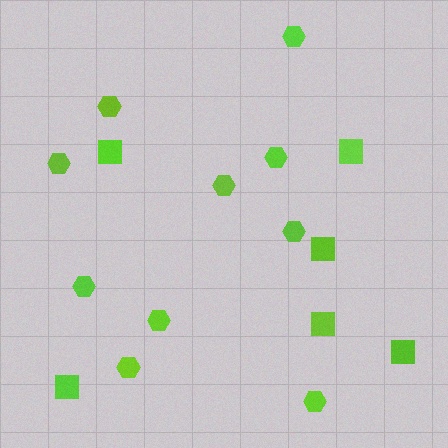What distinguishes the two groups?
There are 2 groups: one group of squares (6) and one group of hexagons (10).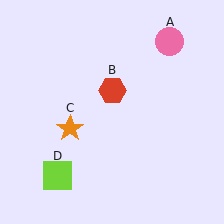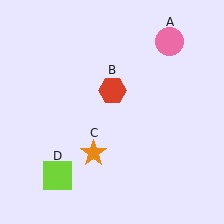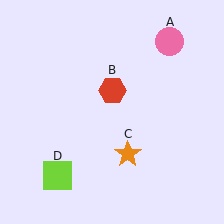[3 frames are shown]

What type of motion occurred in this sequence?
The orange star (object C) rotated counterclockwise around the center of the scene.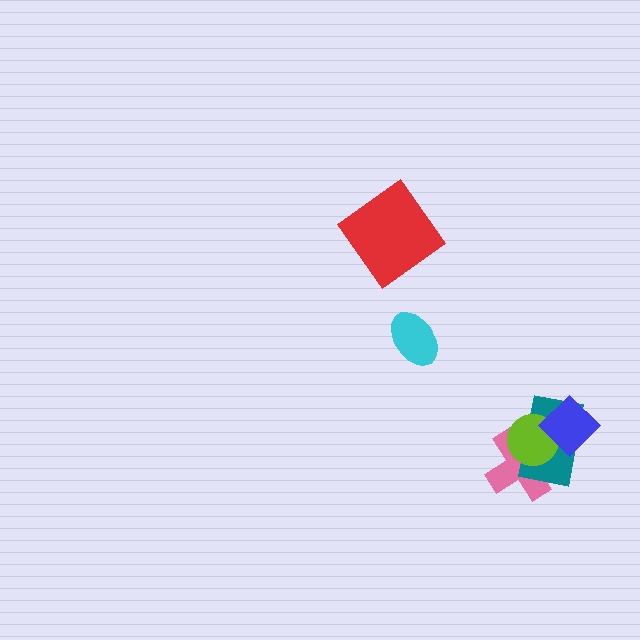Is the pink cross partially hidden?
Yes, it is partially covered by another shape.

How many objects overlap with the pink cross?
3 objects overlap with the pink cross.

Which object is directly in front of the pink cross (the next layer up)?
The teal rectangle is directly in front of the pink cross.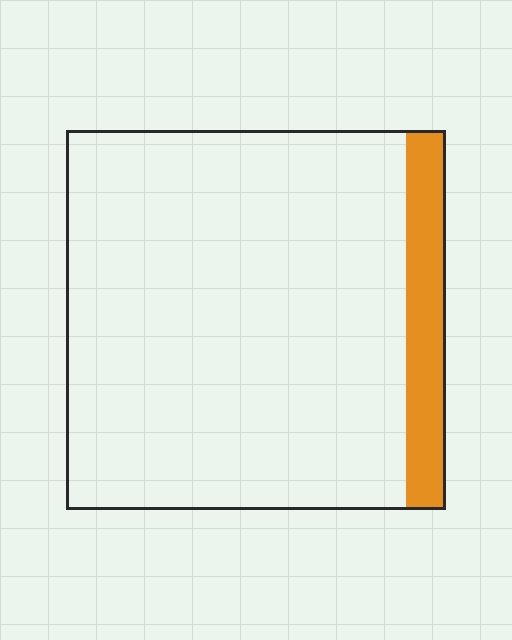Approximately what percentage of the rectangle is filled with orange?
Approximately 10%.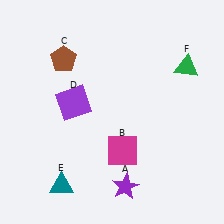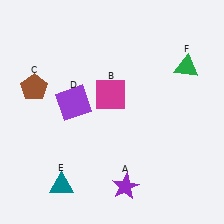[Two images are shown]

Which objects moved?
The objects that moved are: the magenta square (B), the brown pentagon (C).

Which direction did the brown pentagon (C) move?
The brown pentagon (C) moved left.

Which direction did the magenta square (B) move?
The magenta square (B) moved up.